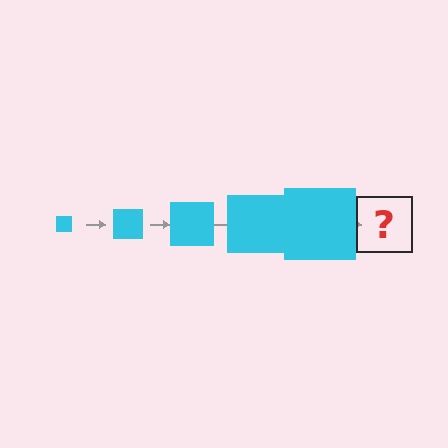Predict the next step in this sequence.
The next step is a cyan square, larger than the previous one.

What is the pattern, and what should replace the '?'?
The pattern is that the square gets progressively larger each step. The '?' should be a cyan square, larger than the previous one.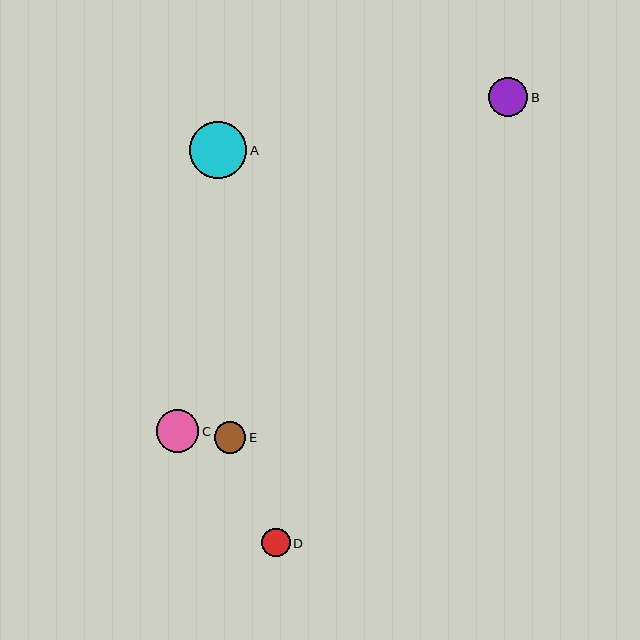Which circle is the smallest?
Circle D is the smallest with a size of approximately 28 pixels.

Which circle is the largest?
Circle A is the largest with a size of approximately 57 pixels.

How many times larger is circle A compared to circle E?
Circle A is approximately 1.8 times the size of circle E.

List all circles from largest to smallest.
From largest to smallest: A, C, B, E, D.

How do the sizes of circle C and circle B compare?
Circle C and circle B are approximately the same size.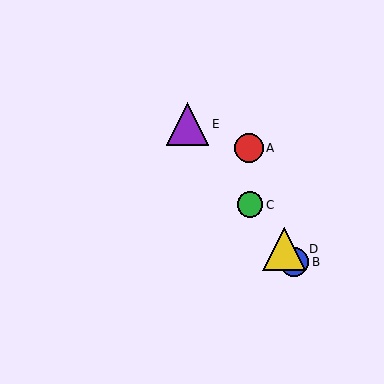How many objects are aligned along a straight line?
4 objects (B, C, D, E) are aligned along a straight line.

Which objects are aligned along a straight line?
Objects B, C, D, E are aligned along a straight line.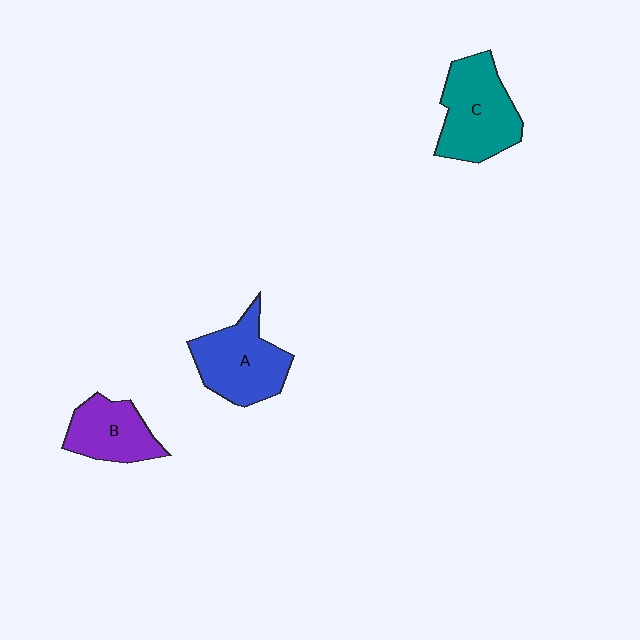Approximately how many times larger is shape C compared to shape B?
Approximately 1.4 times.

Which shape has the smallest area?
Shape B (purple).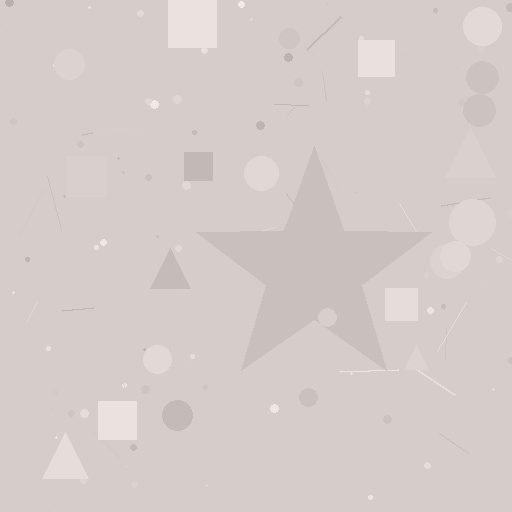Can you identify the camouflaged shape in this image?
The camouflaged shape is a star.